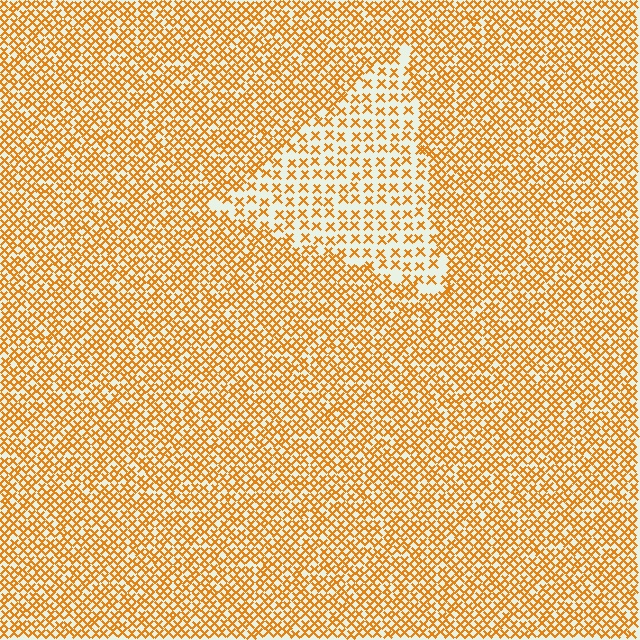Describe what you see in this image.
The image contains small orange elements arranged at two different densities. A triangle-shaped region is visible where the elements are less densely packed than the surrounding area.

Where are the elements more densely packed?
The elements are more densely packed outside the triangle boundary.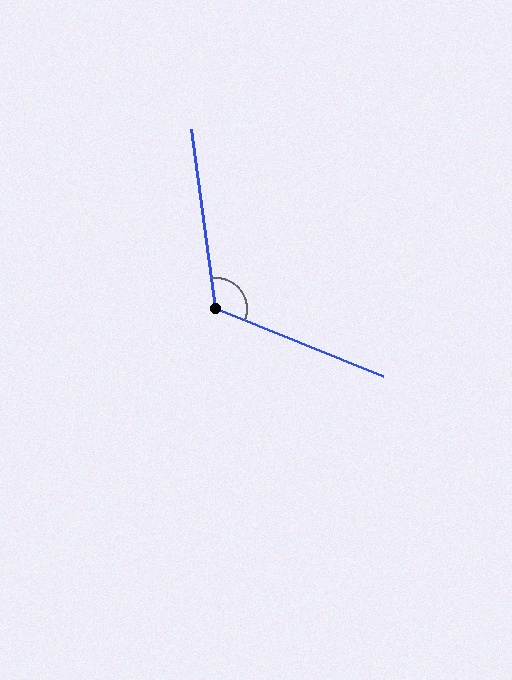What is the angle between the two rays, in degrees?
Approximately 120 degrees.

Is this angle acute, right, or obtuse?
It is obtuse.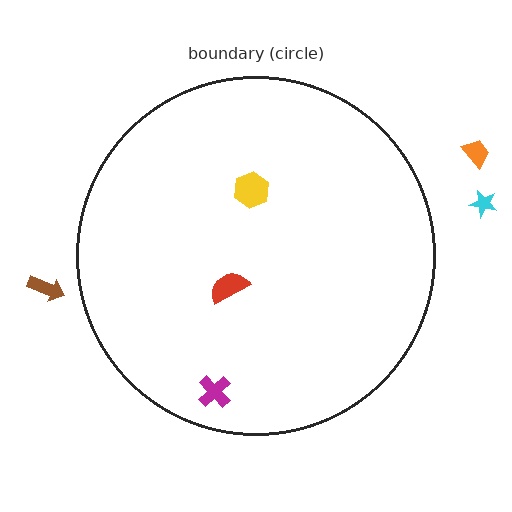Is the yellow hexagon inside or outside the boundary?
Inside.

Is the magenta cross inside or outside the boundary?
Inside.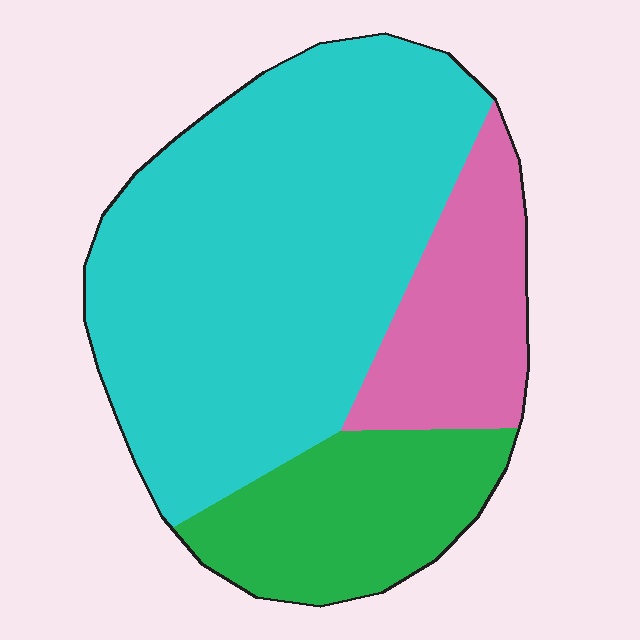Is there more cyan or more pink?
Cyan.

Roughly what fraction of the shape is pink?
Pink takes up about one sixth (1/6) of the shape.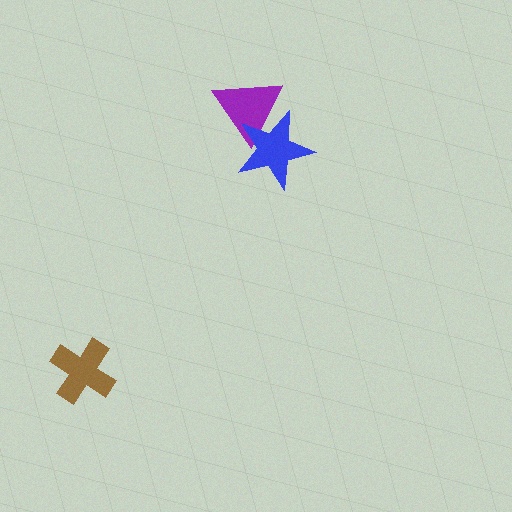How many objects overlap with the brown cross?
0 objects overlap with the brown cross.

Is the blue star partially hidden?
No, no other shape covers it.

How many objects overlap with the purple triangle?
1 object overlaps with the purple triangle.